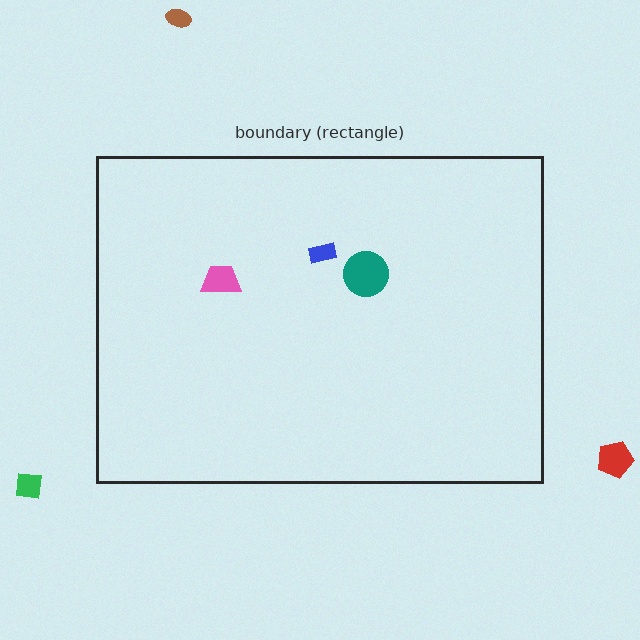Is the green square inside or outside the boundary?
Outside.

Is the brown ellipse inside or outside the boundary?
Outside.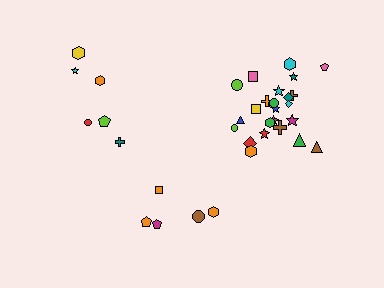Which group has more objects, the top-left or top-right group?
The top-right group.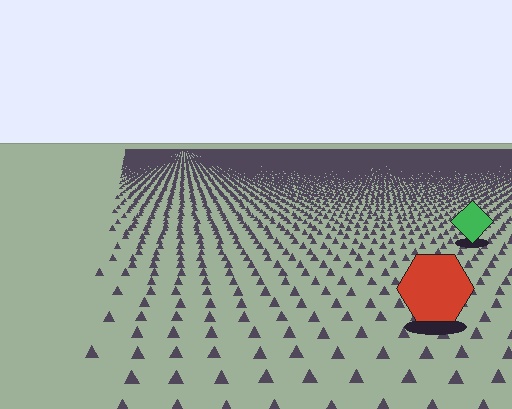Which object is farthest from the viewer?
The green diamond is farthest from the viewer. It appears smaller and the ground texture around it is denser.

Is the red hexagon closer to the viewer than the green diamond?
Yes. The red hexagon is closer — you can tell from the texture gradient: the ground texture is coarser near it.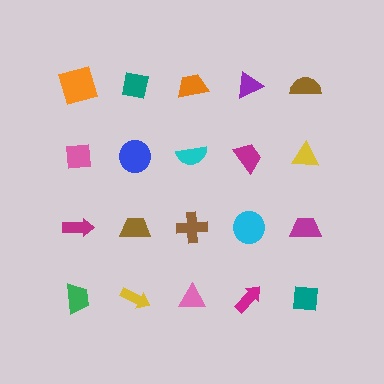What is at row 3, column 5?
A magenta trapezoid.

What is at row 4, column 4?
A magenta arrow.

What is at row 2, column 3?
A cyan semicircle.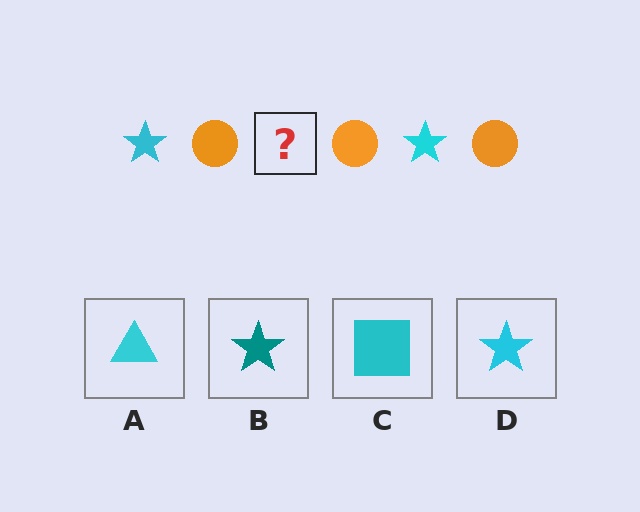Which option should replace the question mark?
Option D.